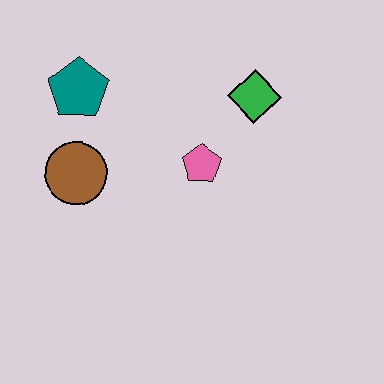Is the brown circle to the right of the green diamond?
No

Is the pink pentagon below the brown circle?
No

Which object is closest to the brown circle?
The teal pentagon is closest to the brown circle.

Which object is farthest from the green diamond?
The brown circle is farthest from the green diamond.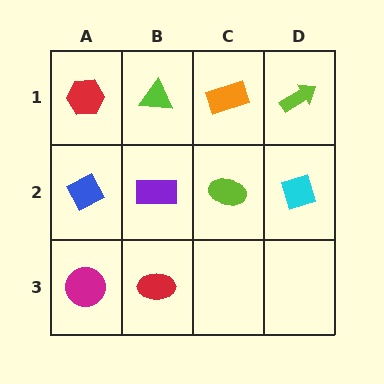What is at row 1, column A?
A red hexagon.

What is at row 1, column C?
An orange rectangle.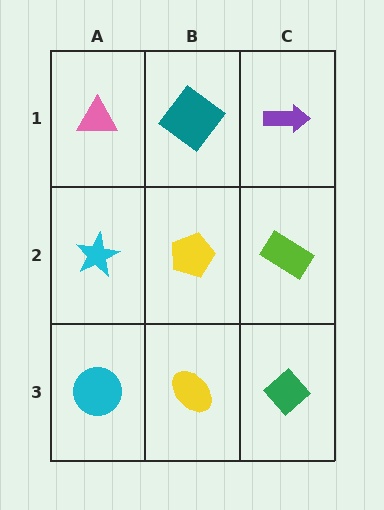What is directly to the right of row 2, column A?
A yellow pentagon.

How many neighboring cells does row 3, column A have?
2.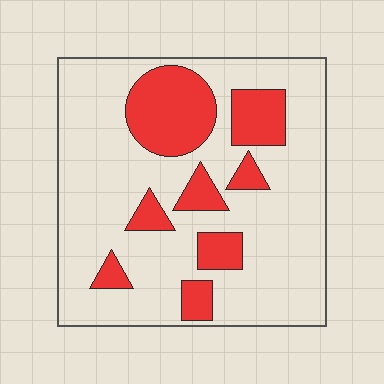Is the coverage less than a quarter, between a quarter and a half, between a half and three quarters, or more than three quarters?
Less than a quarter.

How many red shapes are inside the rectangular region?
8.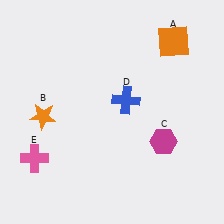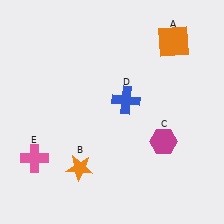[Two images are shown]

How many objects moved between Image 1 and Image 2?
1 object moved between the two images.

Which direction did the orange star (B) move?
The orange star (B) moved down.